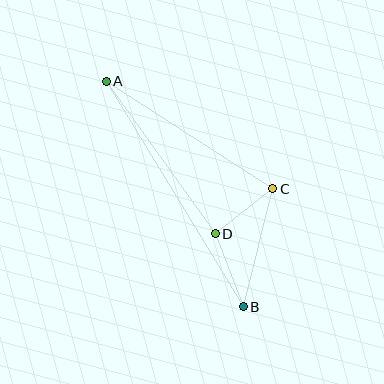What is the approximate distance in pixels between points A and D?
The distance between A and D is approximately 188 pixels.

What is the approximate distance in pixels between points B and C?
The distance between B and C is approximately 122 pixels.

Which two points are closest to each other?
Points C and D are closest to each other.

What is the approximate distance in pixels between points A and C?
The distance between A and C is approximately 198 pixels.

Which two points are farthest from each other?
Points A and B are farthest from each other.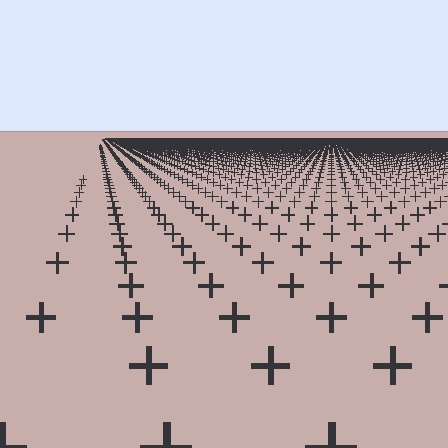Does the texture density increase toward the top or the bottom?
Density increases toward the top.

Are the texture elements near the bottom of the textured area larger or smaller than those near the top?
Larger. Near the bottom, elements are closer to the viewer and appear at a bigger on-screen size.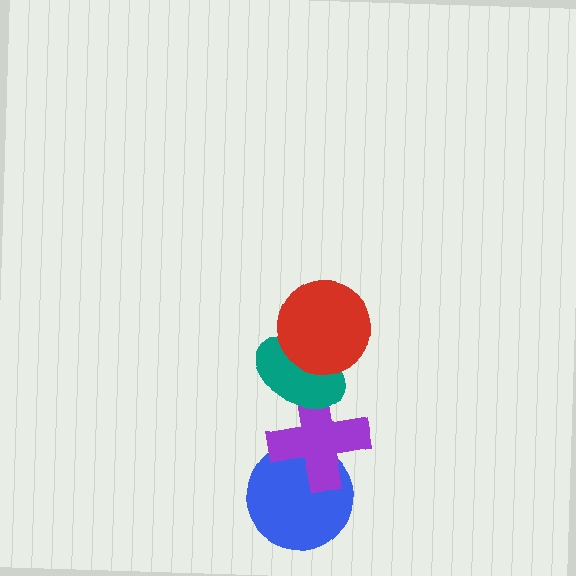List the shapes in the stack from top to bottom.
From top to bottom: the red circle, the teal ellipse, the purple cross, the blue circle.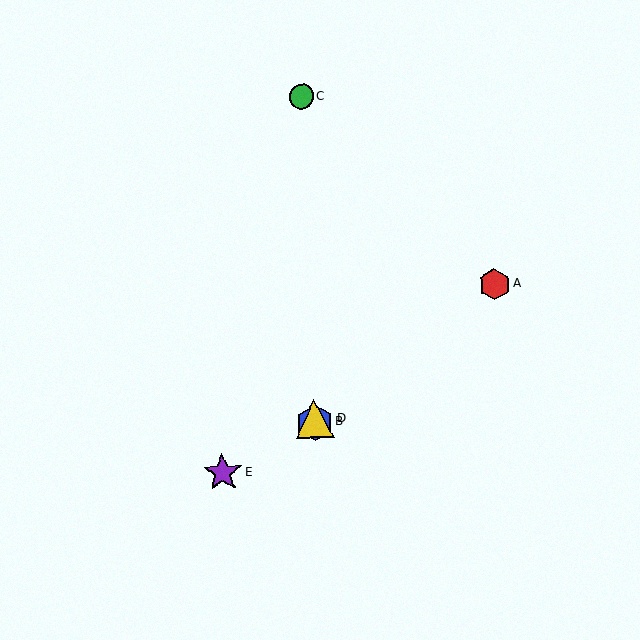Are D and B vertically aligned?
Yes, both are at x≈314.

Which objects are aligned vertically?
Objects B, C, D are aligned vertically.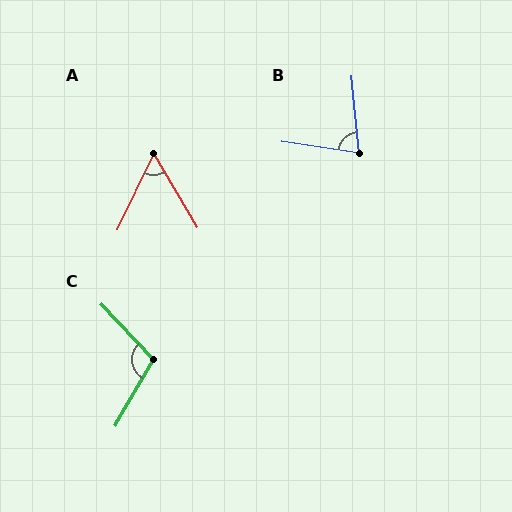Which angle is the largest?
C, at approximately 107 degrees.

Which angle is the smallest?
A, at approximately 56 degrees.